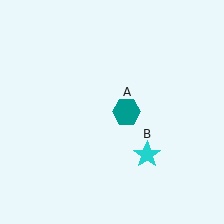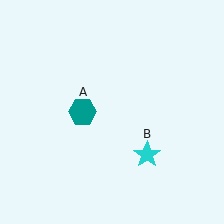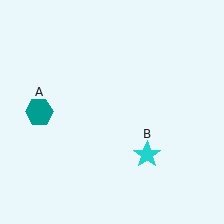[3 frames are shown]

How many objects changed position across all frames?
1 object changed position: teal hexagon (object A).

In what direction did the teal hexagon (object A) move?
The teal hexagon (object A) moved left.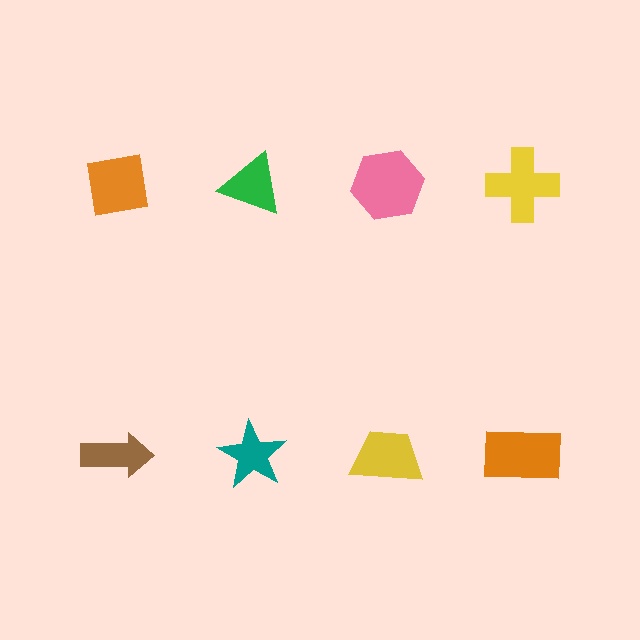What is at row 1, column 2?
A green triangle.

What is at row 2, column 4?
An orange rectangle.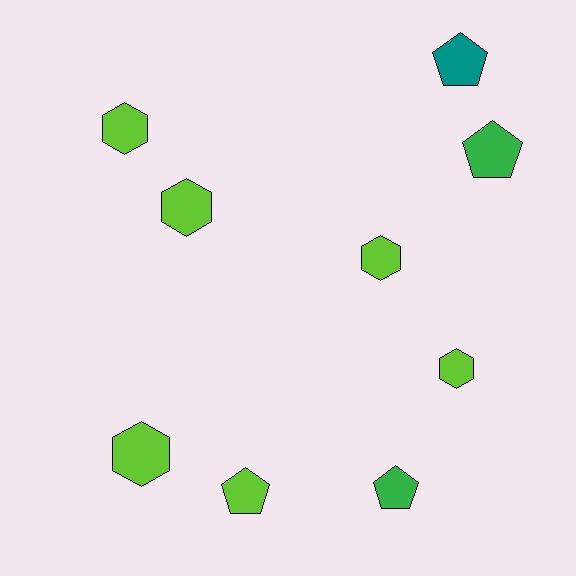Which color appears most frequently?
Lime, with 6 objects.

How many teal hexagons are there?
There are no teal hexagons.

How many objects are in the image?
There are 9 objects.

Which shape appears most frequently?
Hexagon, with 5 objects.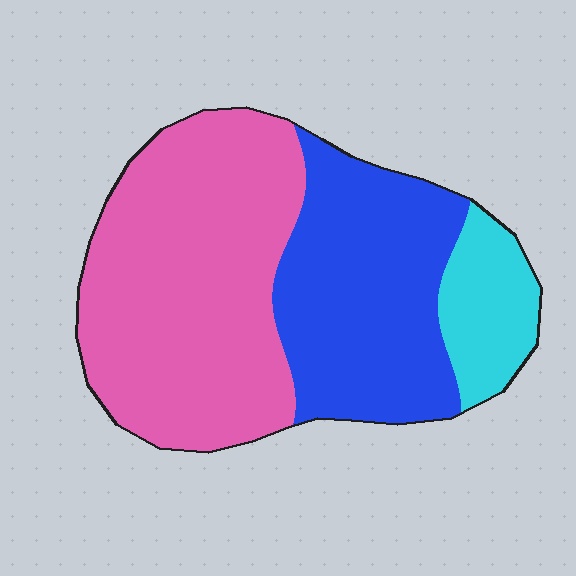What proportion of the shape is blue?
Blue takes up about three eighths (3/8) of the shape.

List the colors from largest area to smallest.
From largest to smallest: pink, blue, cyan.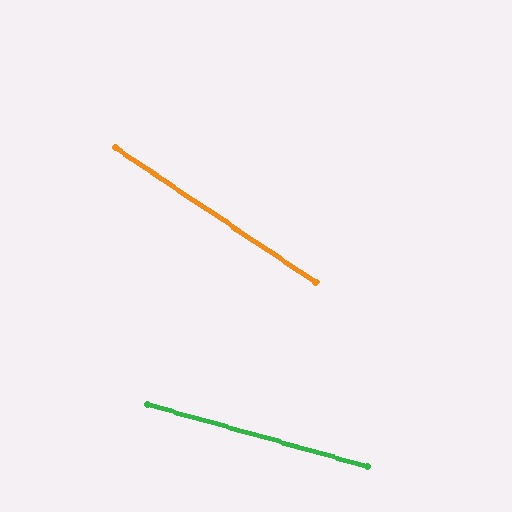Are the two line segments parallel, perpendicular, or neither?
Neither parallel nor perpendicular — they differ by about 18°.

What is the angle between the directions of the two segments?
Approximately 18 degrees.